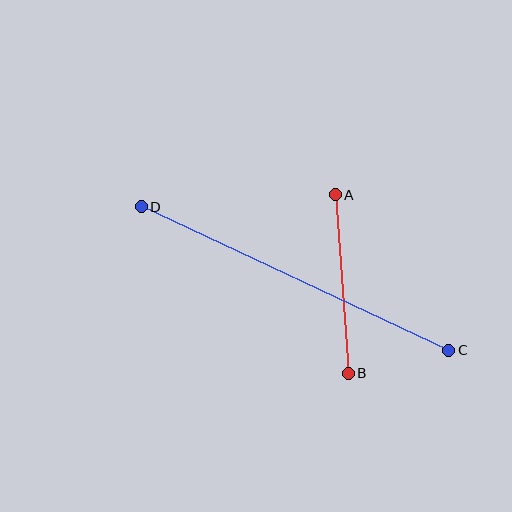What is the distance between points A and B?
The distance is approximately 179 pixels.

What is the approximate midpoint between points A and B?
The midpoint is at approximately (342, 284) pixels.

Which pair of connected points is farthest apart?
Points C and D are farthest apart.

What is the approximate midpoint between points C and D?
The midpoint is at approximately (295, 278) pixels.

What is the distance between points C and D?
The distance is approximately 339 pixels.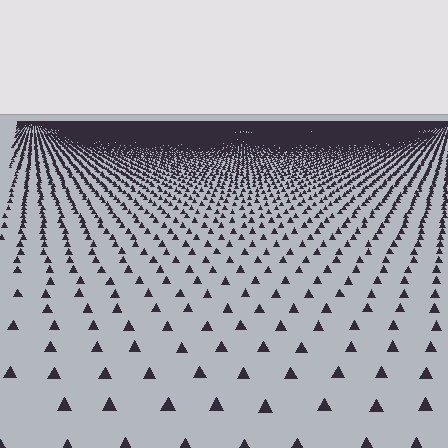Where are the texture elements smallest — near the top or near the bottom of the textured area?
Near the top.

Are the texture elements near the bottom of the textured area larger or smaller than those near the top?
Larger. Near the bottom, elements are closer to the viewer and appear at a bigger on-screen size.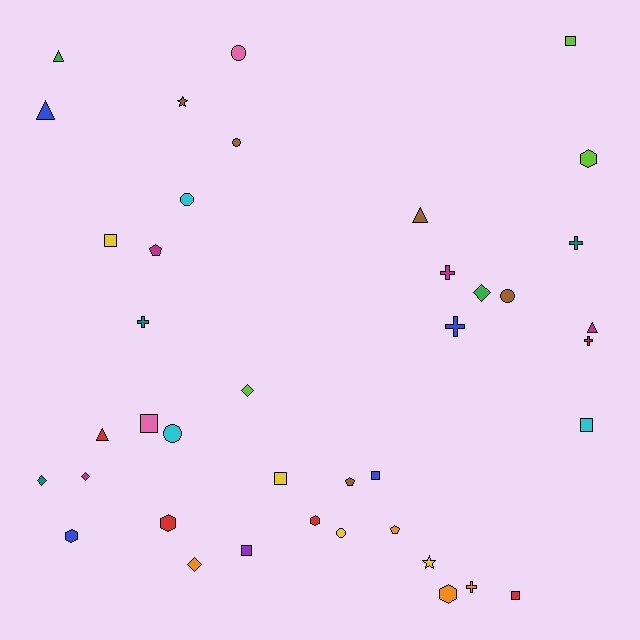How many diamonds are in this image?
There are 5 diamonds.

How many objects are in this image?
There are 40 objects.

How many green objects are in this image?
There are 2 green objects.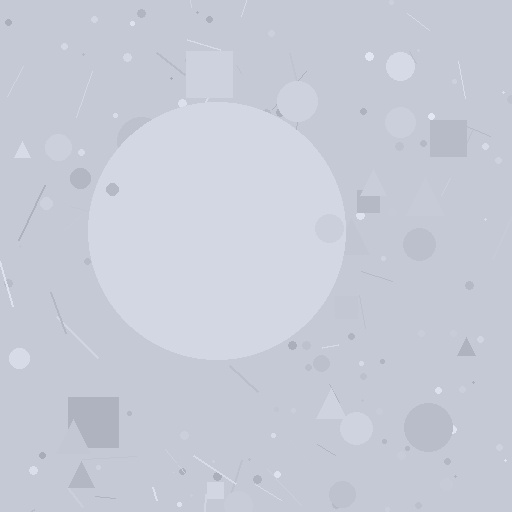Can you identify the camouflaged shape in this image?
The camouflaged shape is a circle.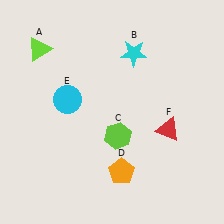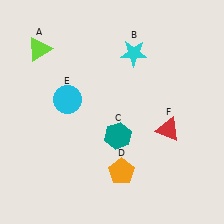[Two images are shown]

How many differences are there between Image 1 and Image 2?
There is 1 difference between the two images.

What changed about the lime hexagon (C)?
In Image 1, C is lime. In Image 2, it changed to teal.